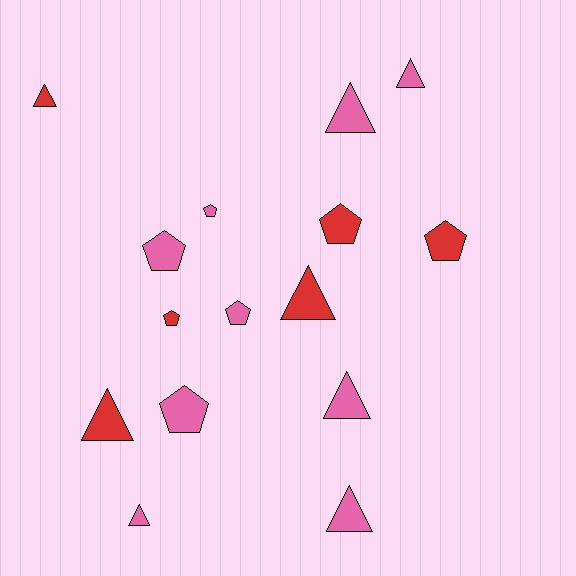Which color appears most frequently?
Pink, with 9 objects.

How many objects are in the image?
There are 15 objects.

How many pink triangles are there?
There are 5 pink triangles.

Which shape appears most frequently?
Triangle, with 8 objects.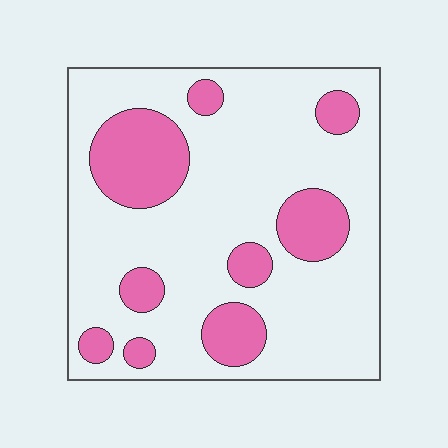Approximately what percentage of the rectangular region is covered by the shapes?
Approximately 25%.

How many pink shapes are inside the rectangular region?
9.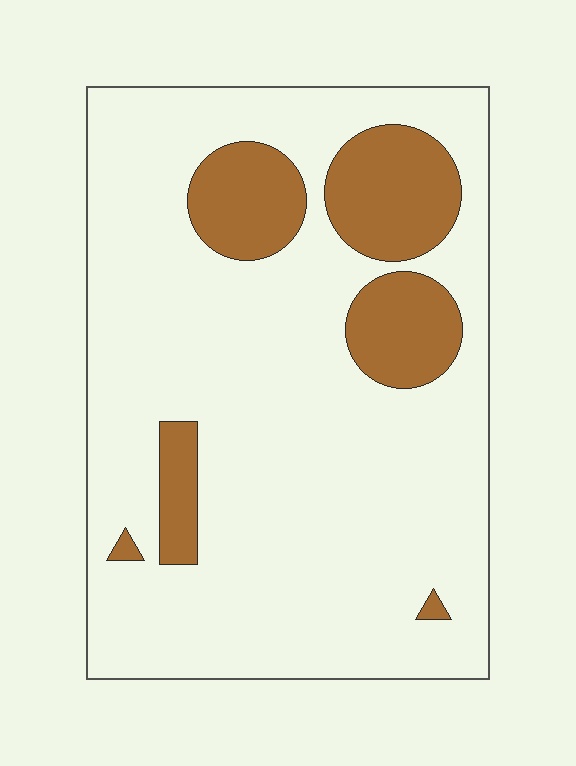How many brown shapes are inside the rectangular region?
6.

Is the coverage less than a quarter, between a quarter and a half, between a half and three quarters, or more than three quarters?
Less than a quarter.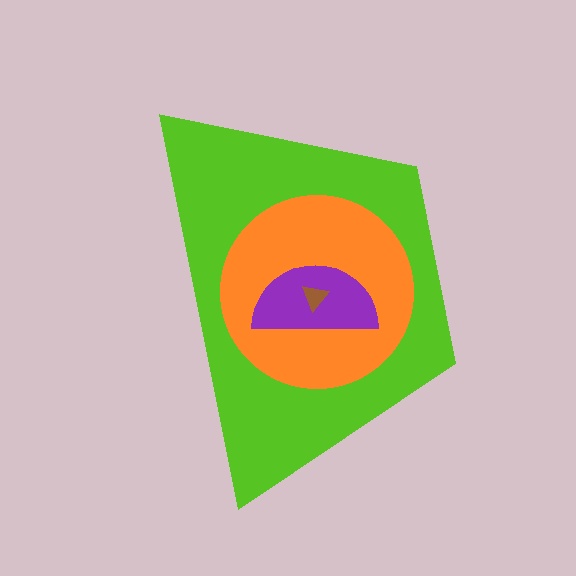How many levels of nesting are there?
4.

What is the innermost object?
The brown triangle.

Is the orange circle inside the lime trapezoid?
Yes.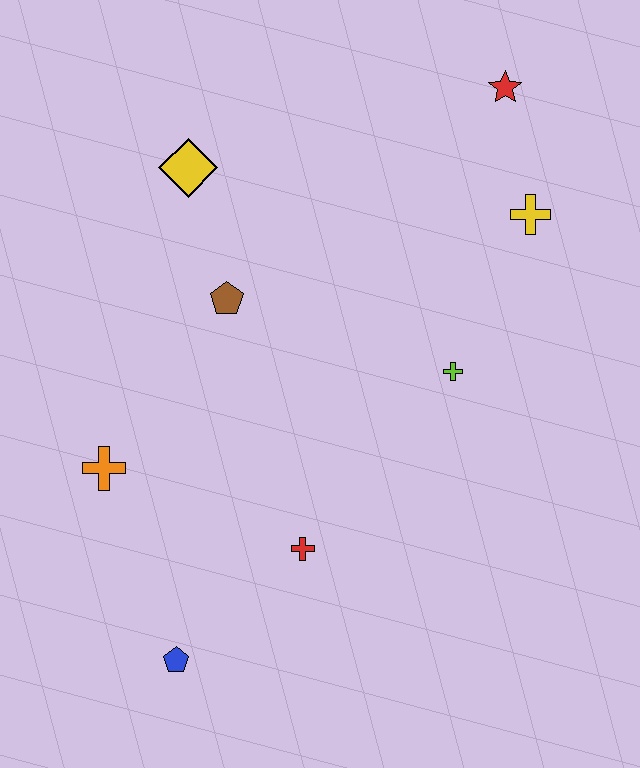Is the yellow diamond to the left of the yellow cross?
Yes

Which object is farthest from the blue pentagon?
The red star is farthest from the blue pentagon.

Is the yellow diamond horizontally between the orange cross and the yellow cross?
Yes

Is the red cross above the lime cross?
No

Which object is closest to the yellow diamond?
The brown pentagon is closest to the yellow diamond.